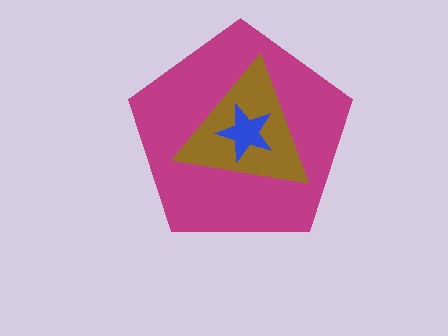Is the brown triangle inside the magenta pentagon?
Yes.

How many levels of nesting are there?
3.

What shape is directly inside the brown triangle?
The blue star.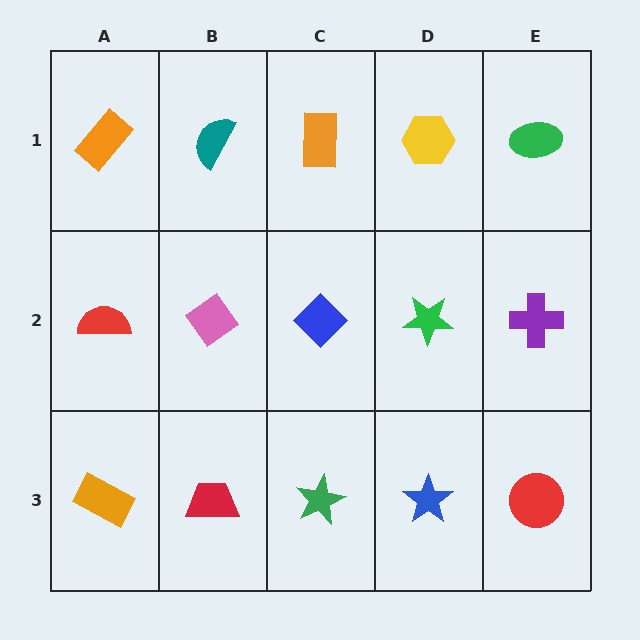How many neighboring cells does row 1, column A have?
2.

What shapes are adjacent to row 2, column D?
A yellow hexagon (row 1, column D), a blue star (row 3, column D), a blue diamond (row 2, column C), a purple cross (row 2, column E).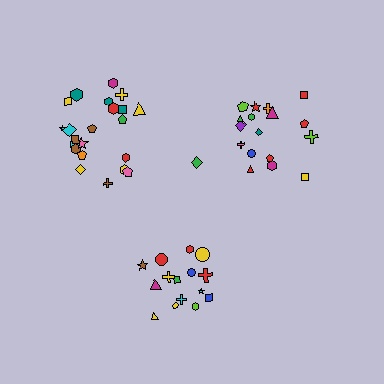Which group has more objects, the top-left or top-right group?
The top-left group.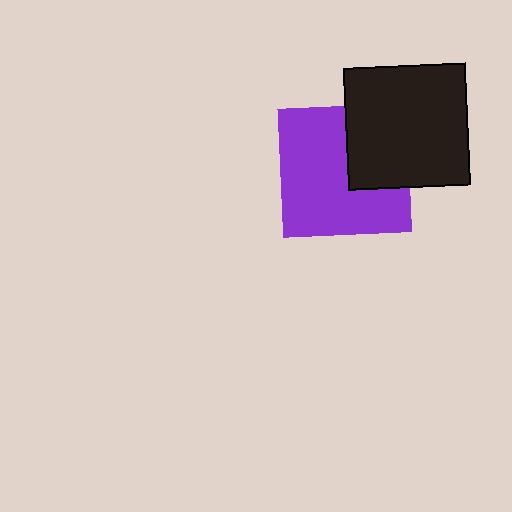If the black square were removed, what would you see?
You would see the complete purple square.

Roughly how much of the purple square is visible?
Most of it is visible (roughly 68%).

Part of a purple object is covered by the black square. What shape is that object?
It is a square.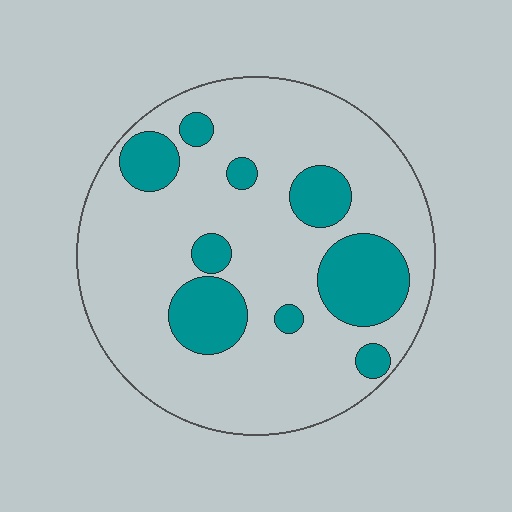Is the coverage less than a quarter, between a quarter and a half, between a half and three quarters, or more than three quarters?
Less than a quarter.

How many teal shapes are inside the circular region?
9.